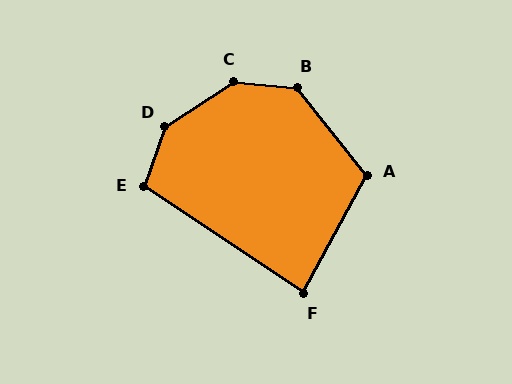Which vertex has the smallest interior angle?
F, at approximately 84 degrees.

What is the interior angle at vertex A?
Approximately 113 degrees (obtuse).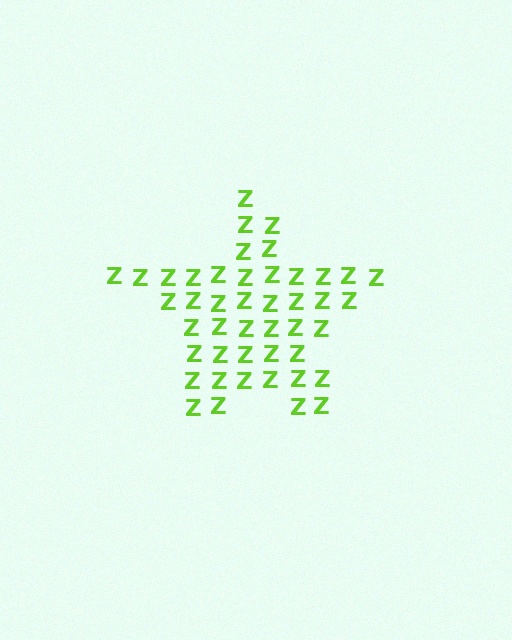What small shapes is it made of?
It is made of small letter Z's.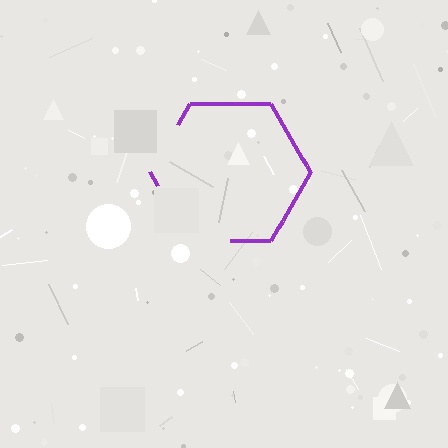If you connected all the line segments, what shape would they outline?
They would outline a hexagon.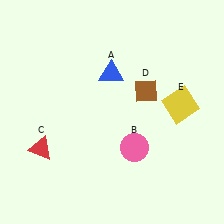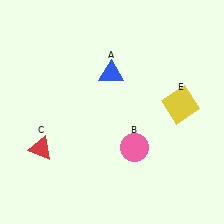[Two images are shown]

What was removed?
The brown diamond (D) was removed in Image 2.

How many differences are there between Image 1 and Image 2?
There is 1 difference between the two images.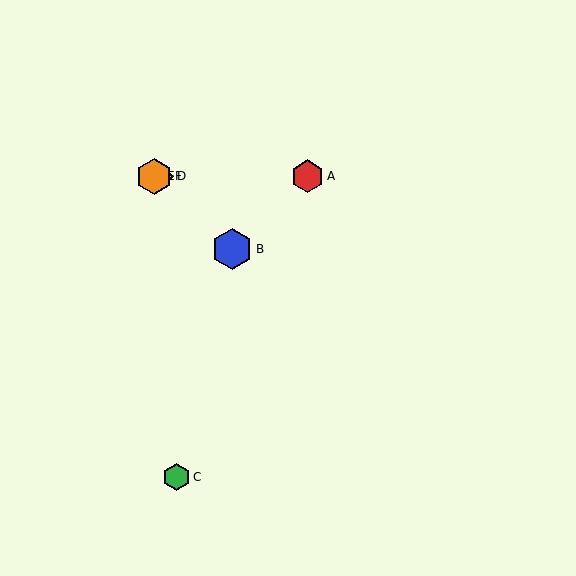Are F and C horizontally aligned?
No, F is at y≈176 and C is at y≈477.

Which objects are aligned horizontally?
Objects A, D, E, F are aligned horizontally.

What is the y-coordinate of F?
Object F is at y≈176.